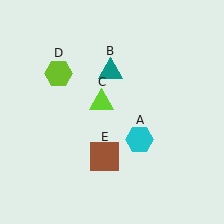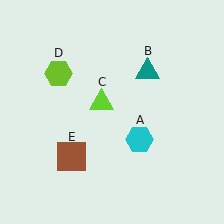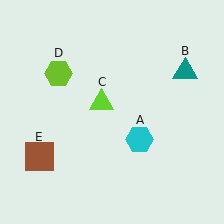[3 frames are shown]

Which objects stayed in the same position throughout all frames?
Cyan hexagon (object A) and lime triangle (object C) and lime hexagon (object D) remained stationary.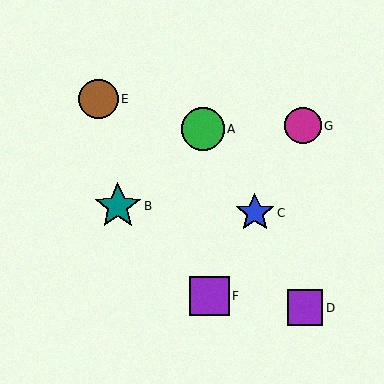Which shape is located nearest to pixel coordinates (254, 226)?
The blue star (labeled C) at (255, 213) is nearest to that location.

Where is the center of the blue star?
The center of the blue star is at (255, 213).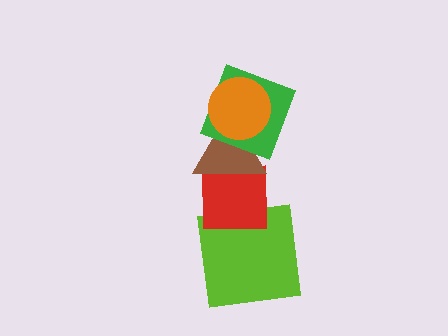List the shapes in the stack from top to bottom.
From top to bottom: the orange circle, the green square, the brown triangle, the red square, the lime square.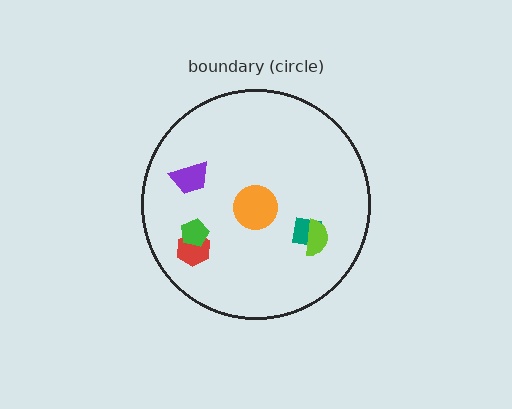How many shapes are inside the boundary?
6 inside, 0 outside.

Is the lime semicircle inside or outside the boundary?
Inside.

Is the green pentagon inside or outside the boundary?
Inside.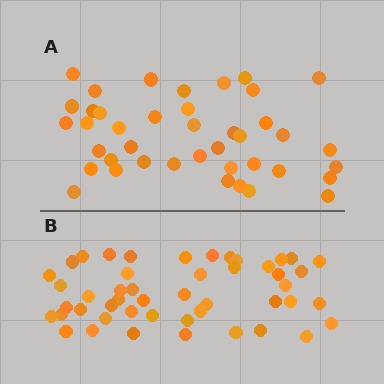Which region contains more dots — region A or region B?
Region B (the bottom region) has more dots.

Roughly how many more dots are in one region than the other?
Region B has roughly 8 or so more dots than region A.